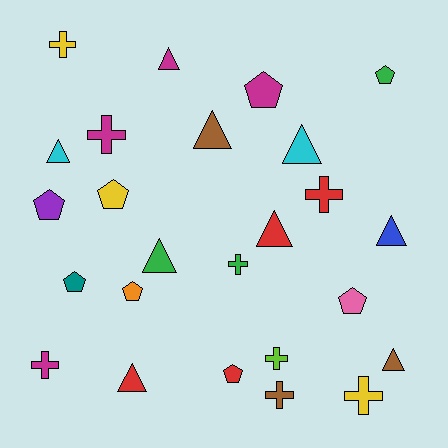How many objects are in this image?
There are 25 objects.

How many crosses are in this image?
There are 8 crosses.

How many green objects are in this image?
There are 3 green objects.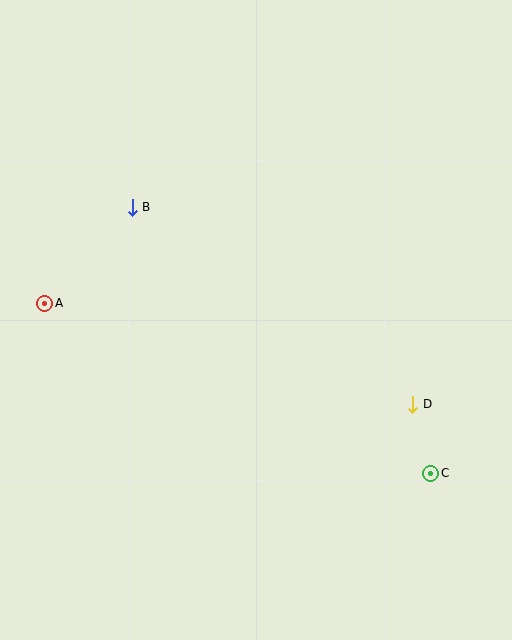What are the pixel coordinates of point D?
Point D is at (413, 404).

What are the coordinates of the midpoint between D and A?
The midpoint between D and A is at (229, 354).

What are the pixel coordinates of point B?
Point B is at (132, 207).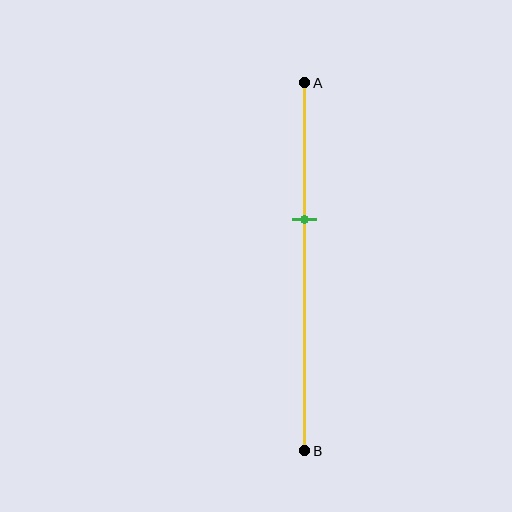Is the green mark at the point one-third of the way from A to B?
No, the mark is at about 35% from A, not at the 33% one-third point.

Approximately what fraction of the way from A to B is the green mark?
The green mark is approximately 35% of the way from A to B.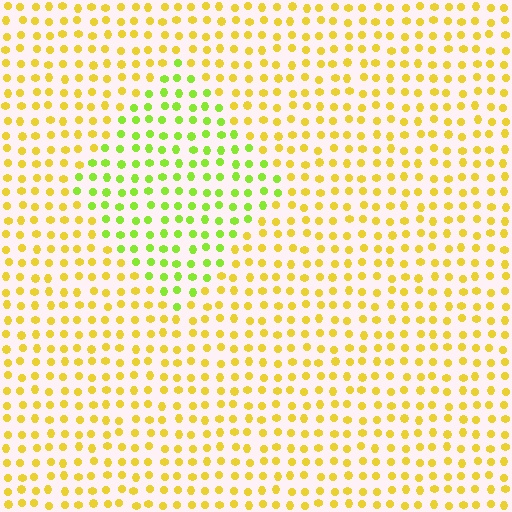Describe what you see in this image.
The image is filled with small yellow elements in a uniform arrangement. A diamond-shaped region is visible where the elements are tinted to a slightly different hue, forming a subtle color boundary.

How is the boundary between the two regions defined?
The boundary is defined purely by a slight shift in hue (about 40 degrees). Spacing, size, and orientation are identical on both sides.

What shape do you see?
I see a diamond.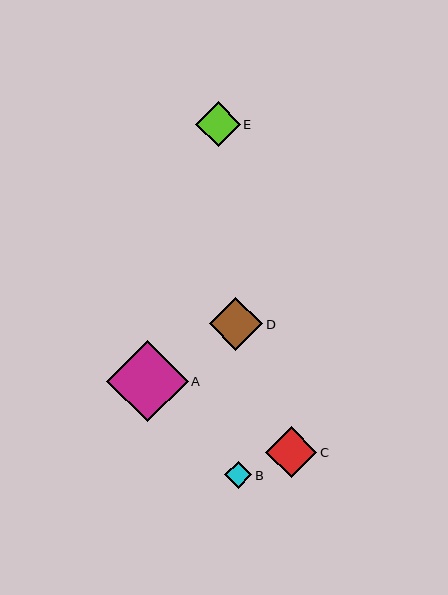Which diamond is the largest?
Diamond A is the largest with a size of approximately 81 pixels.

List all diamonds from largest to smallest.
From largest to smallest: A, D, C, E, B.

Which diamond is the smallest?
Diamond B is the smallest with a size of approximately 27 pixels.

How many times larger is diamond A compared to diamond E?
Diamond A is approximately 1.8 times the size of diamond E.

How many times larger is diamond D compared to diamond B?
Diamond D is approximately 2.0 times the size of diamond B.